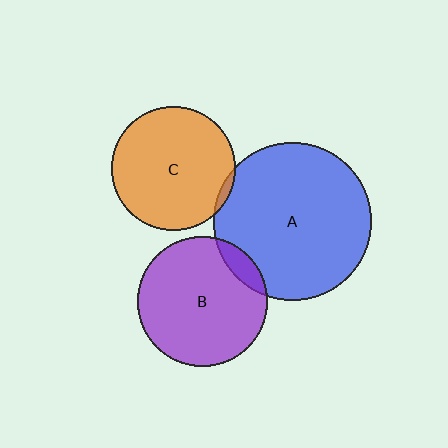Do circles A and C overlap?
Yes.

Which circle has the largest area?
Circle A (blue).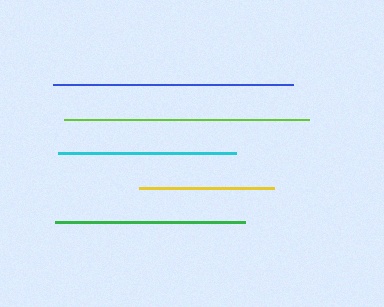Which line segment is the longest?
The lime line is the longest at approximately 244 pixels.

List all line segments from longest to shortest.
From longest to shortest: lime, blue, green, cyan, yellow.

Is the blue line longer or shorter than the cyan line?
The blue line is longer than the cyan line.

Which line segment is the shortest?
The yellow line is the shortest at approximately 135 pixels.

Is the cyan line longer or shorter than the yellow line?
The cyan line is longer than the yellow line.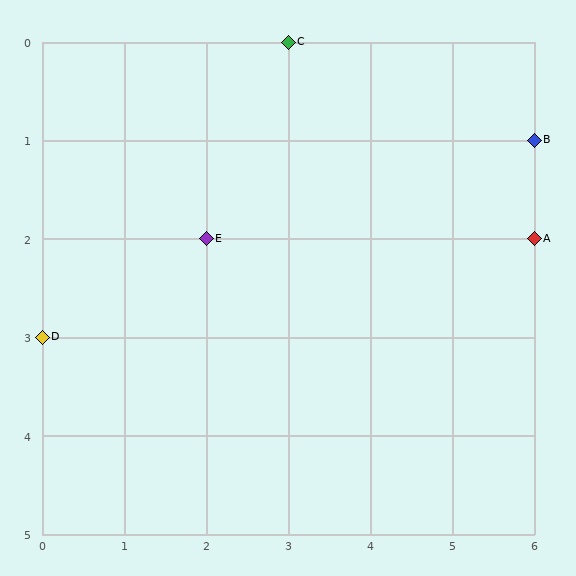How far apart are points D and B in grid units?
Points D and B are 6 columns and 2 rows apart (about 6.3 grid units diagonally).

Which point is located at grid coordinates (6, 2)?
Point A is at (6, 2).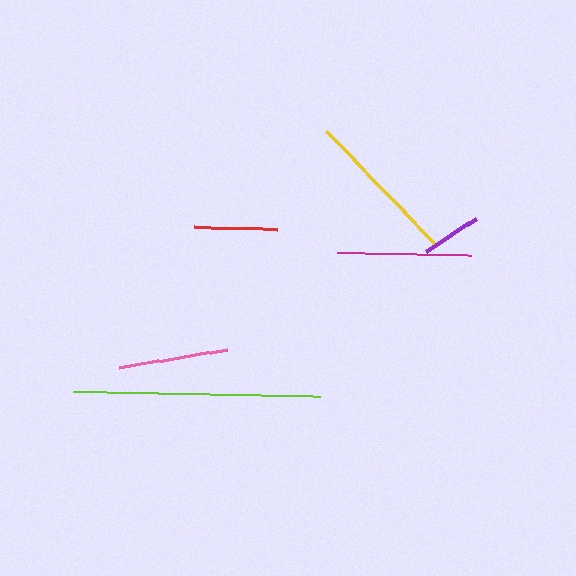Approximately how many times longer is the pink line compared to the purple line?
The pink line is approximately 1.8 times the length of the purple line.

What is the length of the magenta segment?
The magenta segment is approximately 133 pixels long.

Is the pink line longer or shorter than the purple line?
The pink line is longer than the purple line.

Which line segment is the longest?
The lime line is the longest at approximately 248 pixels.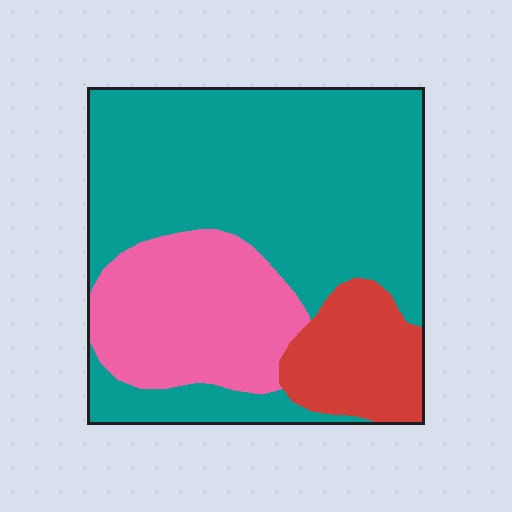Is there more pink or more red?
Pink.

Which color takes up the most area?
Teal, at roughly 60%.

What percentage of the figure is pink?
Pink covers around 25% of the figure.